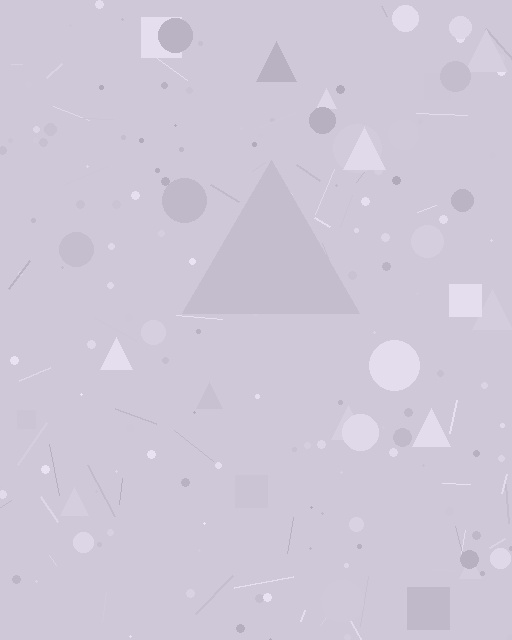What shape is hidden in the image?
A triangle is hidden in the image.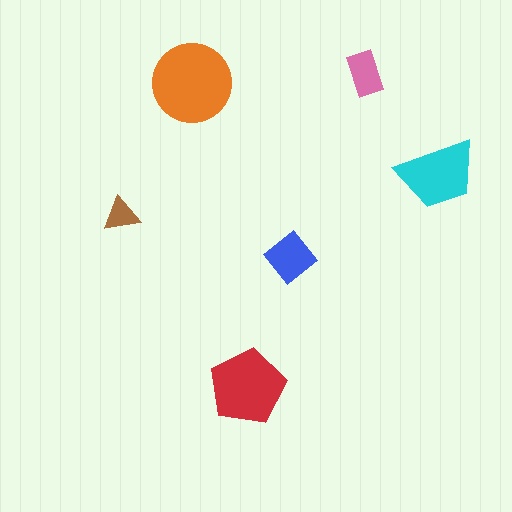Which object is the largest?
The orange circle.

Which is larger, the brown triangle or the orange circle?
The orange circle.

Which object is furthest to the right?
The cyan trapezoid is rightmost.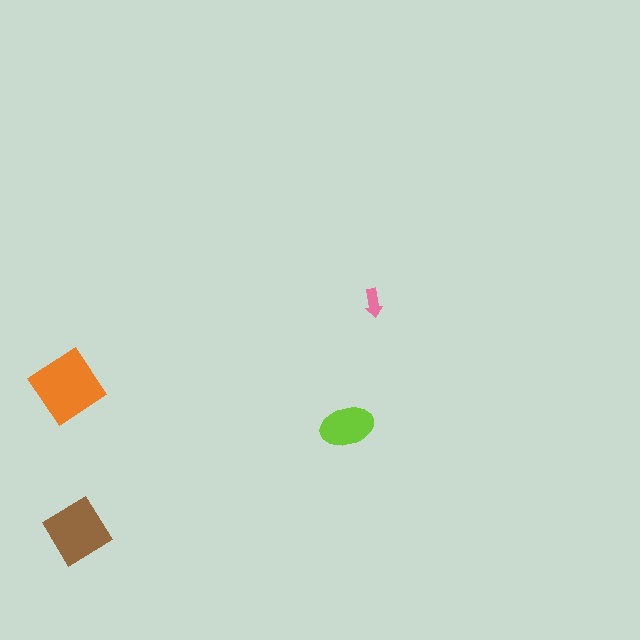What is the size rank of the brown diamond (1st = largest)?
2nd.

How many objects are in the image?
There are 4 objects in the image.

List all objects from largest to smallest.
The orange diamond, the brown diamond, the lime ellipse, the pink arrow.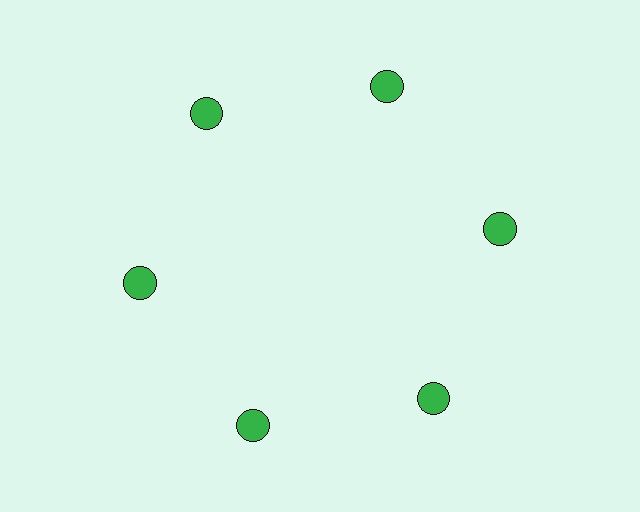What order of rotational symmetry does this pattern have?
This pattern has 6-fold rotational symmetry.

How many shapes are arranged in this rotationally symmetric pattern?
There are 6 shapes, arranged in 6 groups of 1.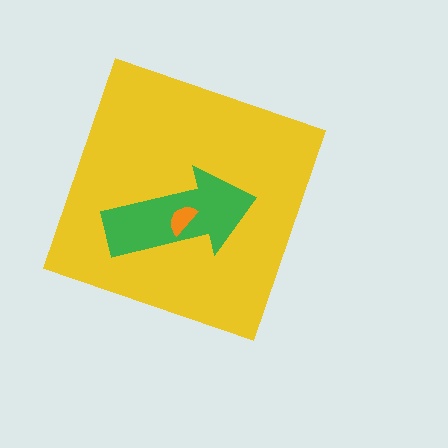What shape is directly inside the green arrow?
The orange semicircle.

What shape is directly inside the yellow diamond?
The green arrow.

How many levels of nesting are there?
3.